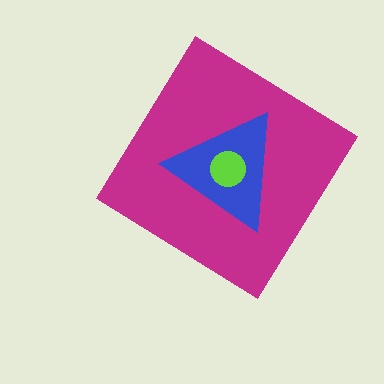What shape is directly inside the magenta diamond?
The blue triangle.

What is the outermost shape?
The magenta diamond.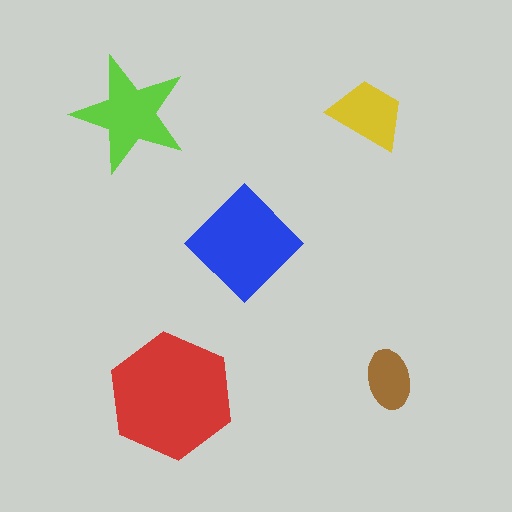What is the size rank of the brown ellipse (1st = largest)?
5th.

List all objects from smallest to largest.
The brown ellipse, the yellow trapezoid, the lime star, the blue diamond, the red hexagon.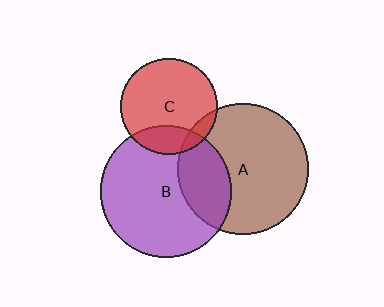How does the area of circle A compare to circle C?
Approximately 1.8 times.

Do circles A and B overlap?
Yes.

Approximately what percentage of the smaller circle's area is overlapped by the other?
Approximately 25%.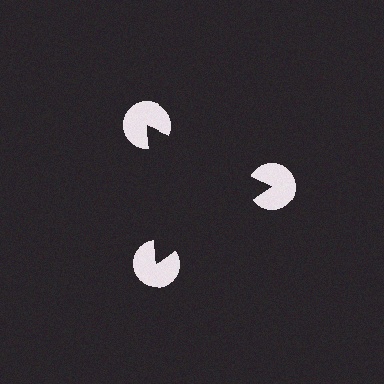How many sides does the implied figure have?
3 sides.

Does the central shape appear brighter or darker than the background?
It typically appears slightly darker than the background, even though no actual brightness change is drawn.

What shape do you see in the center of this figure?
An illusory triangle — its edges are inferred from the aligned wedge cuts in the pac-man discs, not physically drawn.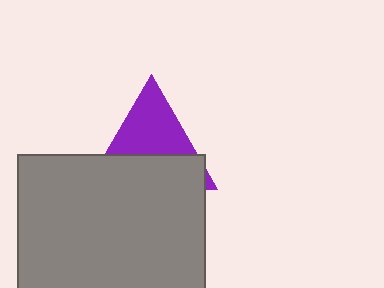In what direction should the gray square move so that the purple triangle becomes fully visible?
The gray square should move down. That is the shortest direction to clear the overlap and leave the purple triangle fully visible.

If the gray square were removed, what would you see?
You would see the complete purple triangle.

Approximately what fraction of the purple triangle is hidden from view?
Roughly 51% of the purple triangle is hidden behind the gray square.